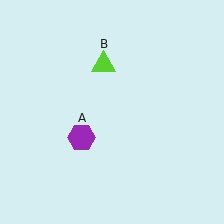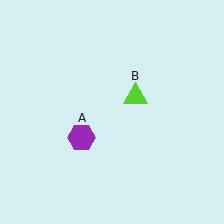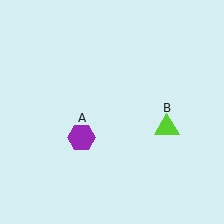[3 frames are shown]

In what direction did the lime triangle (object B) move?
The lime triangle (object B) moved down and to the right.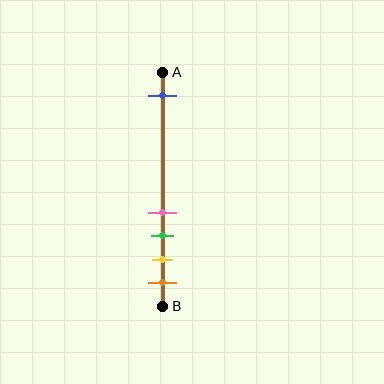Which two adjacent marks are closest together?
The pink and green marks are the closest adjacent pair.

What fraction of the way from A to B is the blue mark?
The blue mark is approximately 10% (0.1) of the way from A to B.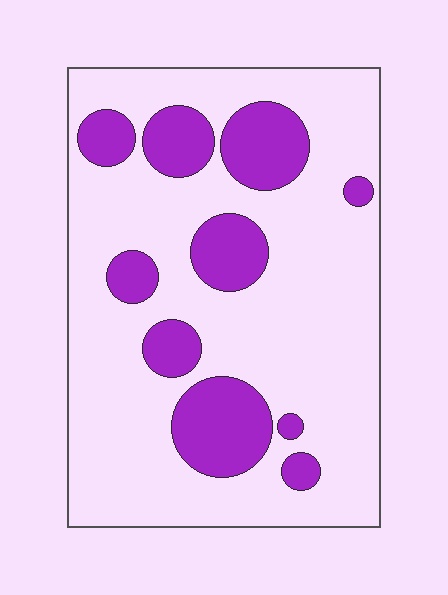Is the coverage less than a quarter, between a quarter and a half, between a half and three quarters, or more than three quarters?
Less than a quarter.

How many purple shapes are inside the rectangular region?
10.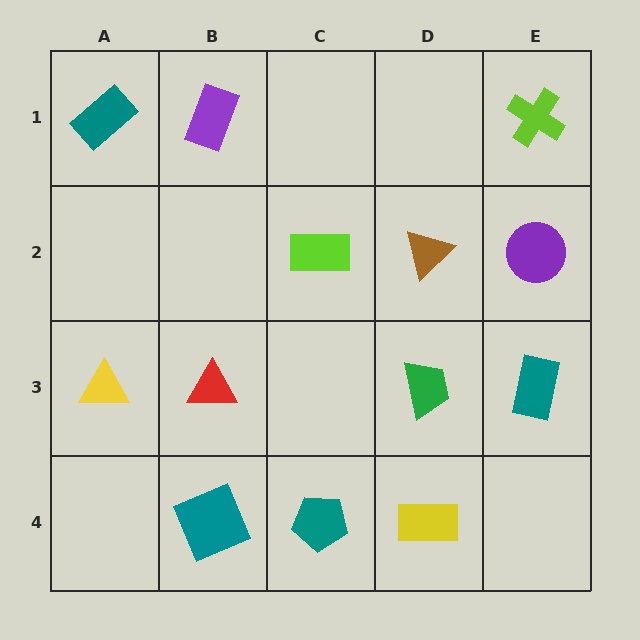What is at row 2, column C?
A lime rectangle.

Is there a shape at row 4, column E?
No, that cell is empty.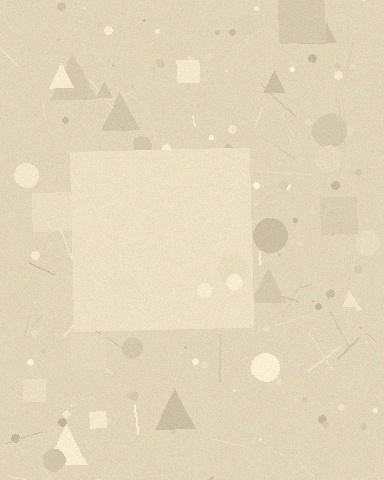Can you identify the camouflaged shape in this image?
The camouflaged shape is a square.